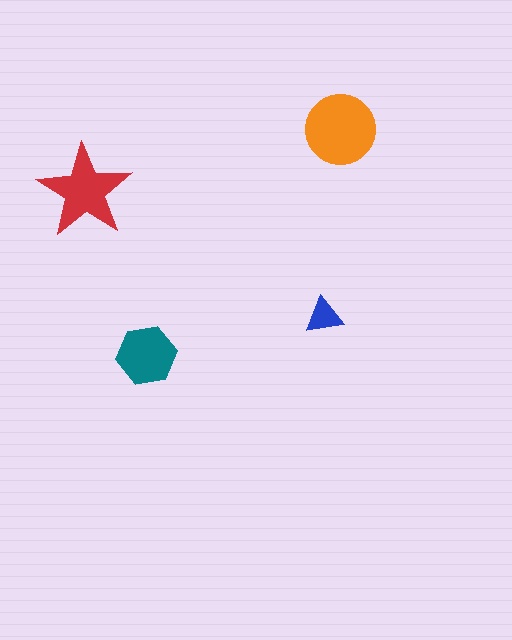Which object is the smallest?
The blue triangle.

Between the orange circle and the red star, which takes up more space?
The orange circle.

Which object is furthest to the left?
The red star is leftmost.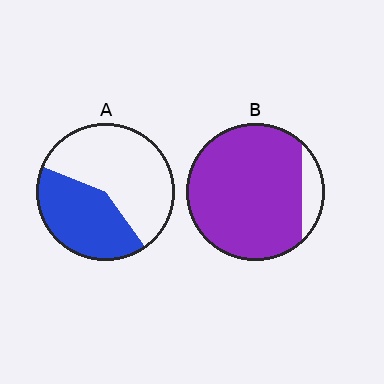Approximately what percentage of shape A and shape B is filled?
A is approximately 40% and B is approximately 90%.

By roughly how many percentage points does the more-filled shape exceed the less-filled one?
By roughly 50 percentage points (B over A).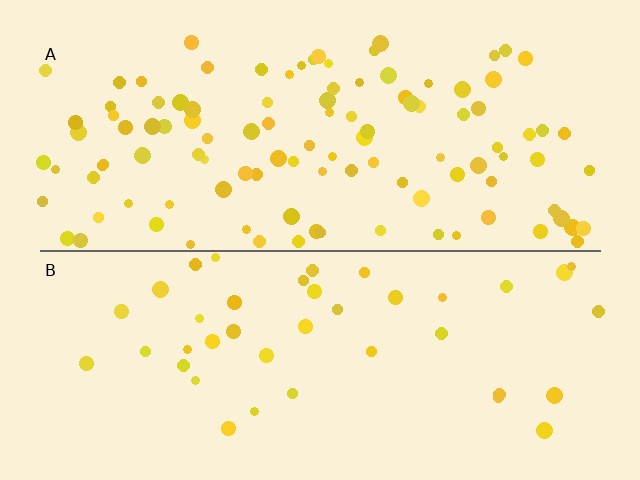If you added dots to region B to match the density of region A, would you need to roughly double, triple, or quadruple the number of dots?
Approximately triple.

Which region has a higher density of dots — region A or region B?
A (the top).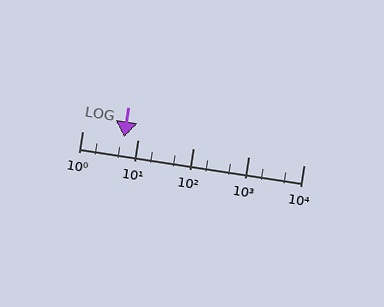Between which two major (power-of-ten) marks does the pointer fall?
The pointer is between 1 and 10.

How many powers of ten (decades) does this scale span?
The scale spans 4 decades, from 1 to 10000.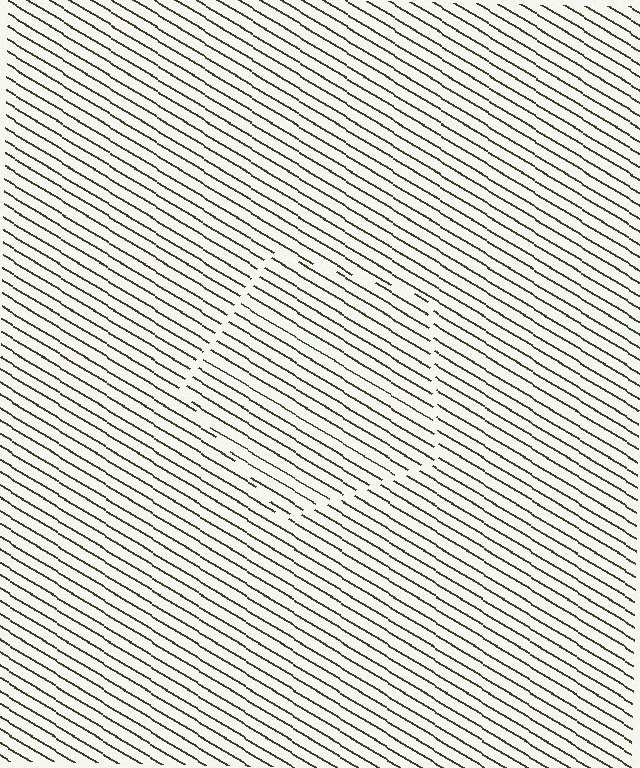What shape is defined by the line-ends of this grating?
An illusory pentagon. The interior of the shape contains the same grating, shifted by half a period — the contour is defined by the phase discontinuity where line-ends from the inner and outer gratings abut.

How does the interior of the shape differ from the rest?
The interior of the shape contains the same grating, shifted by half a period — the contour is defined by the phase discontinuity where line-ends from the inner and outer gratings abut.